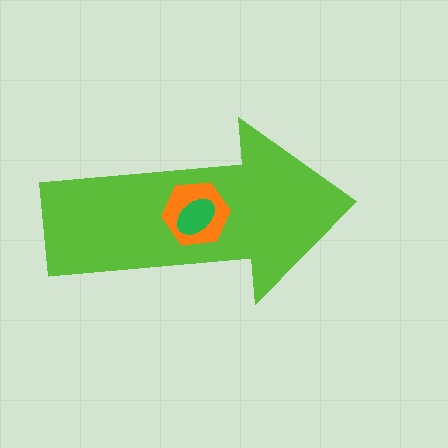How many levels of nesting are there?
3.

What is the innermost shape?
The green ellipse.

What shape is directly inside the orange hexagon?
The green ellipse.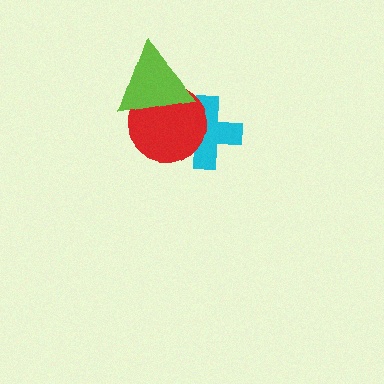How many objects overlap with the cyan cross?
2 objects overlap with the cyan cross.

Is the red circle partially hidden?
Yes, it is partially covered by another shape.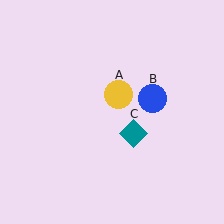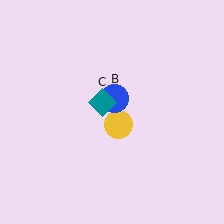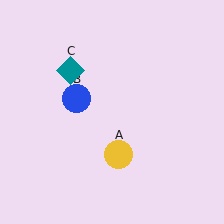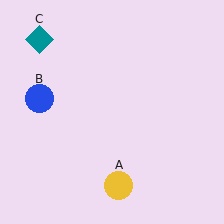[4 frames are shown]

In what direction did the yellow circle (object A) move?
The yellow circle (object A) moved down.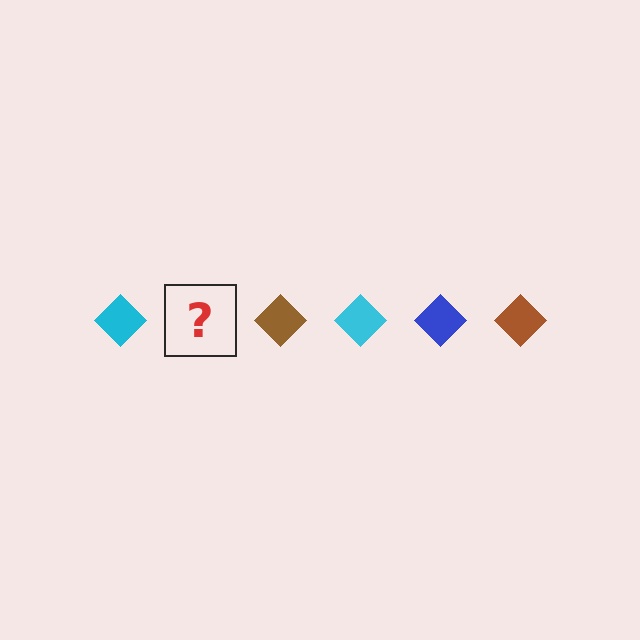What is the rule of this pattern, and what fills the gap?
The rule is that the pattern cycles through cyan, blue, brown diamonds. The gap should be filled with a blue diamond.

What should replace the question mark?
The question mark should be replaced with a blue diamond.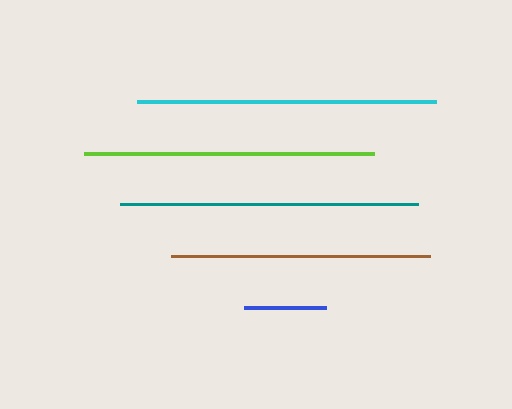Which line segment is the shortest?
The blue line is the shortest at approximately 83 pixels.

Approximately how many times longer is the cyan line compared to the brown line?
The cyan line is approximately 1.2 times the length of the brown line.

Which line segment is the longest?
The teal line is the longest at approximately 299 pixels.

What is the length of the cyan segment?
The cyan segment is approximately 299 pixels long.